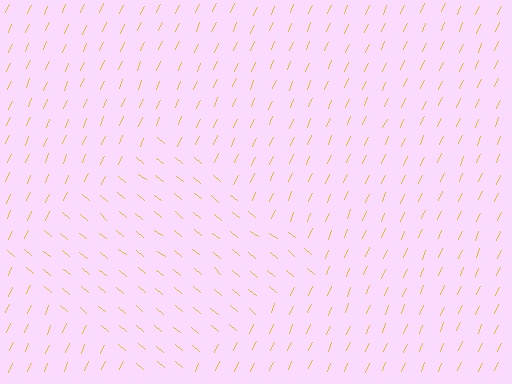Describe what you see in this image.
The image is filled with small yellow line segments. A diamond region in the image has lines oriented differently from the surrounding lines, creating a visible texture boundary.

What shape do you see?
I see a diamond.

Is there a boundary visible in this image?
Yes, there is a texture boundary formed by a change in line orientation.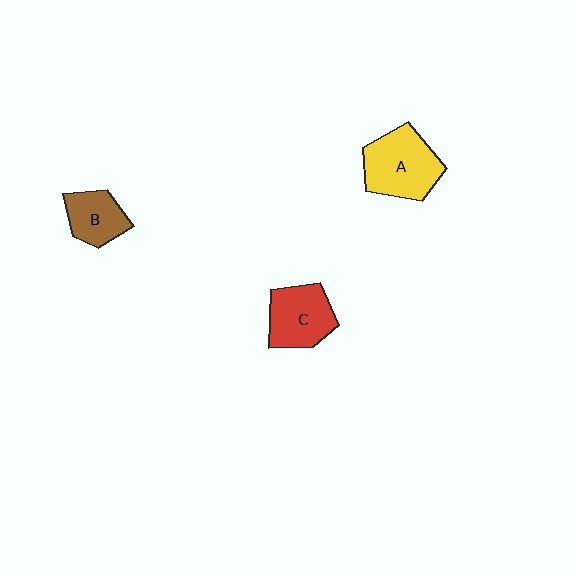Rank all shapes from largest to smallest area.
From largest to smallest: A (yellow), C (red), B (brown).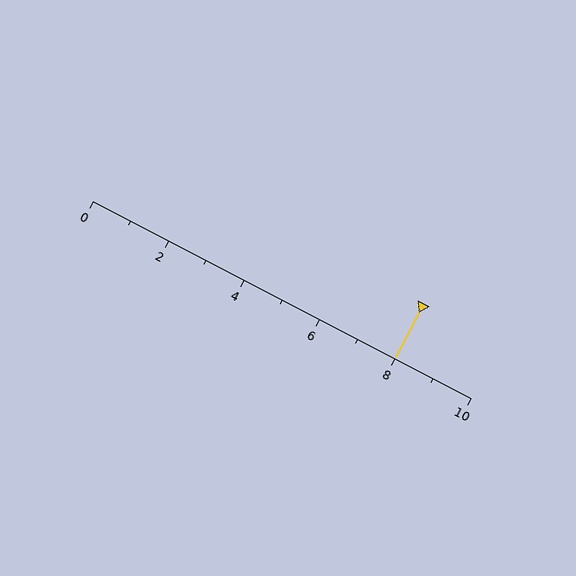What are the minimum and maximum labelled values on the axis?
The axis runs from 0 to 10.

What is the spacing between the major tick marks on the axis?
The major ticks are spaced 2 apart.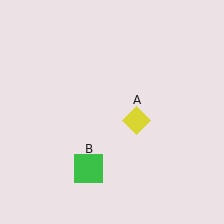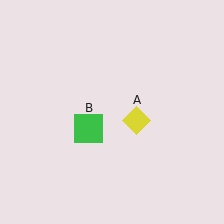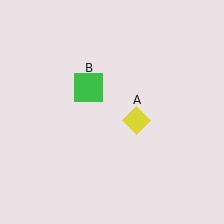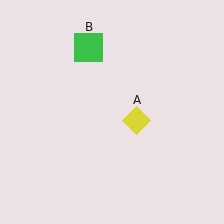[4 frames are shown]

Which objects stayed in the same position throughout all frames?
Yellow diamond (object A) remained stationary.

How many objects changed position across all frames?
1 object changed position: green square (object B).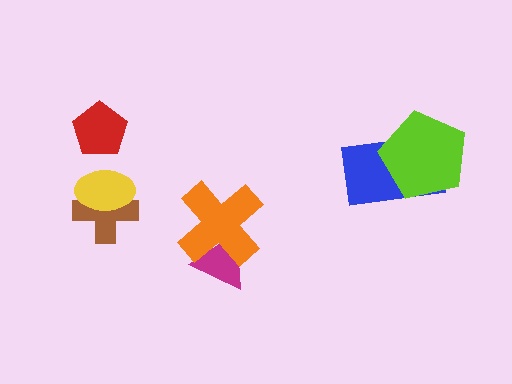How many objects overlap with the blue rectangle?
1 object overlaps with the blue rectangle.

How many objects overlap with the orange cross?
1 object overlaps with the orange cross.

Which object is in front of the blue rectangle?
The lime pentagon is in front of the blue rectangle.